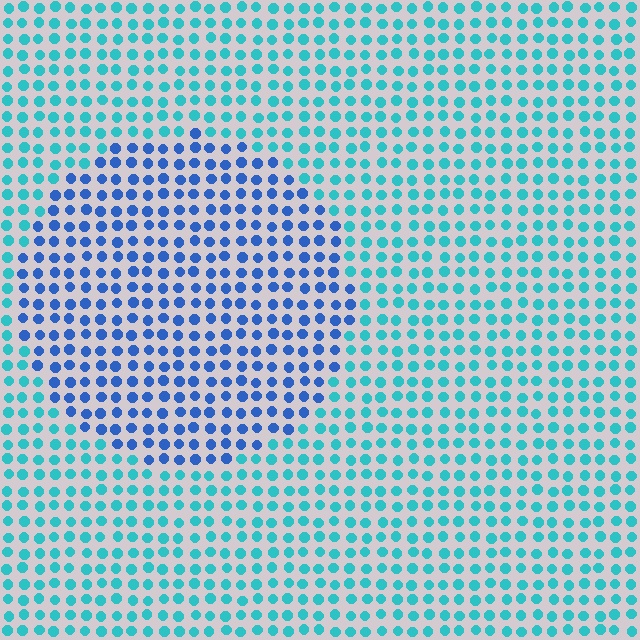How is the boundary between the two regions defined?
The boundary is defined purely by a slight shift in hue (about 39 degrees). Spacing, size, and orientation are identical on both sides.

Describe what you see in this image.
The image is filled with small cyan elements in a uniform arrangement. A circle-shaped region is visible where the elements are tinted to a slightly different hue, forming a subtle color boundary.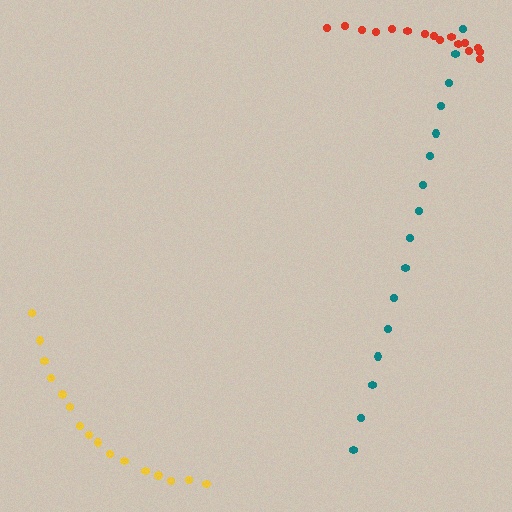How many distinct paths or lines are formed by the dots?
There are 3 distinct paths.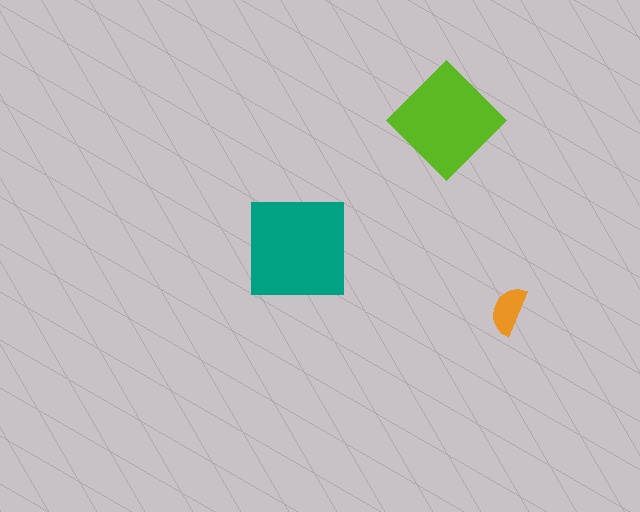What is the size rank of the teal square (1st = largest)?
1st.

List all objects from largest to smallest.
The teal square, the lime diamond, the orange semicircle.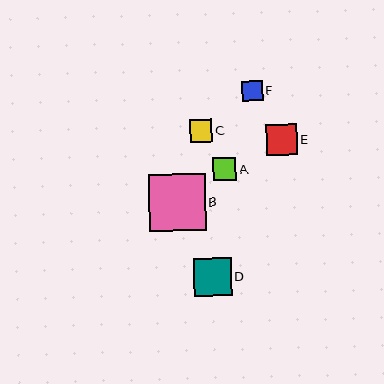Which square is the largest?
Square B is the largest with a size of approximately 56 pixels.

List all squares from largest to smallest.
From largest to smallest: B, D, E, A, C, F.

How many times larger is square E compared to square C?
Square E is approximately 1.4 times the size of square C.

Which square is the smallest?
Square F is the smallest with a size of approximately 21 pixels.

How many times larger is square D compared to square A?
Square D is approximately 1.6 times the size of square A.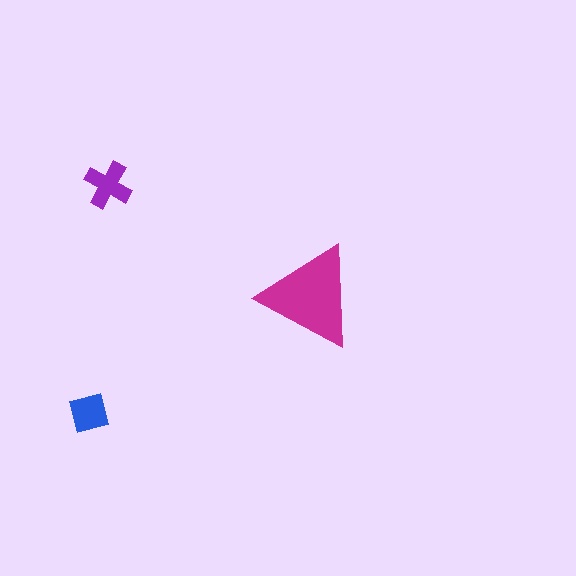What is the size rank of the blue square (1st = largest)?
3rd.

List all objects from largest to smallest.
The magenta triangle, the purple cross, the blue square.